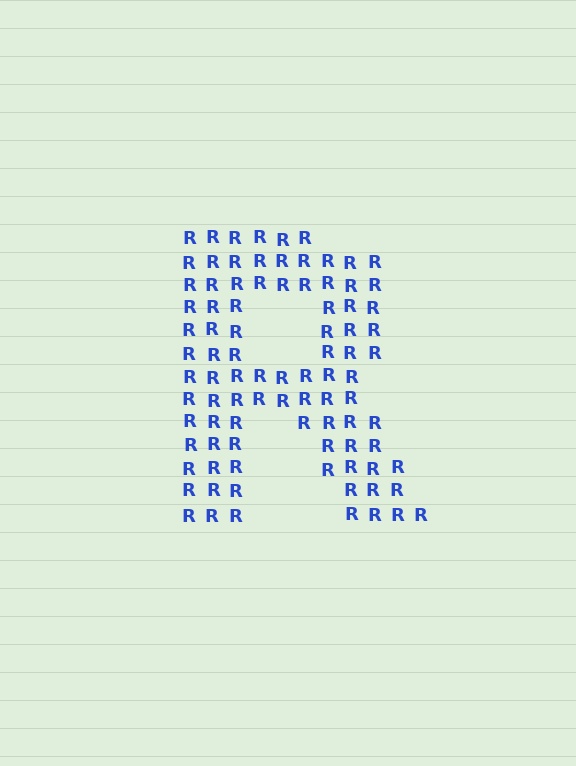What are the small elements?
The small elements are letter R's.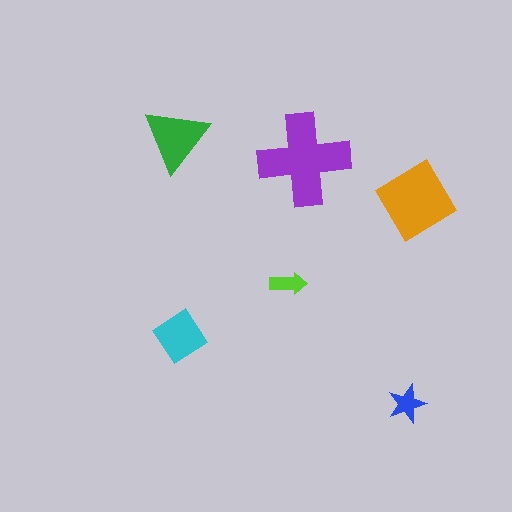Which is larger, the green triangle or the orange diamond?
The orange diamond.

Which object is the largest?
The purple cross.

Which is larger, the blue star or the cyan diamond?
The cyan diamond.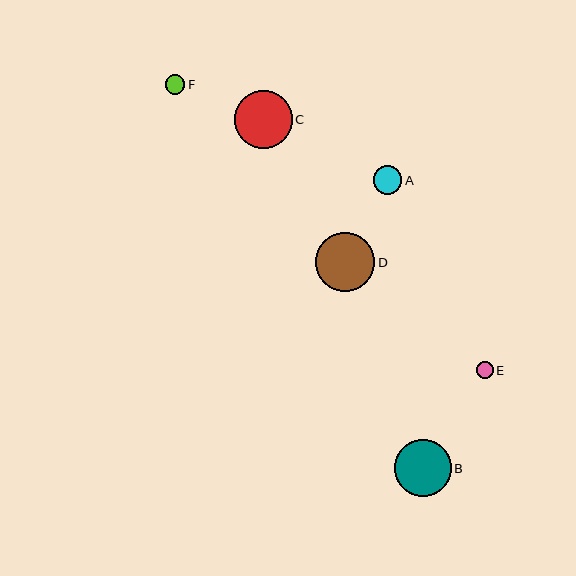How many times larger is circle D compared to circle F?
Circle D is approximately 3.0 times the size of circle F.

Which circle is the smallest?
Circle E is the smallest with a size of approximately 17 pixels.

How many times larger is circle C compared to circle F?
Circle C is approximately 3.0 times the size of circle F.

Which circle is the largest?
Circle D is the largest with a size of approximately 59 pixels.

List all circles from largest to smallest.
From largest to smallest: D, C, B, A, F, E.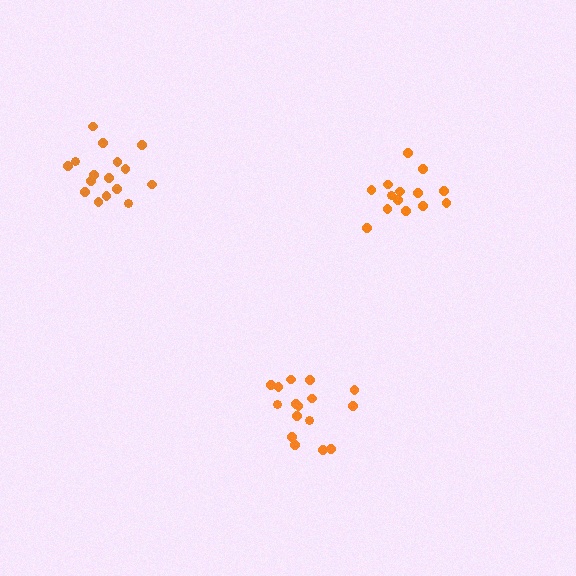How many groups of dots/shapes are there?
There are 3 groups.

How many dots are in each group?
Group 1: 16 dots, Group 2: 14 dots, Group 3: 16 dots (46 total).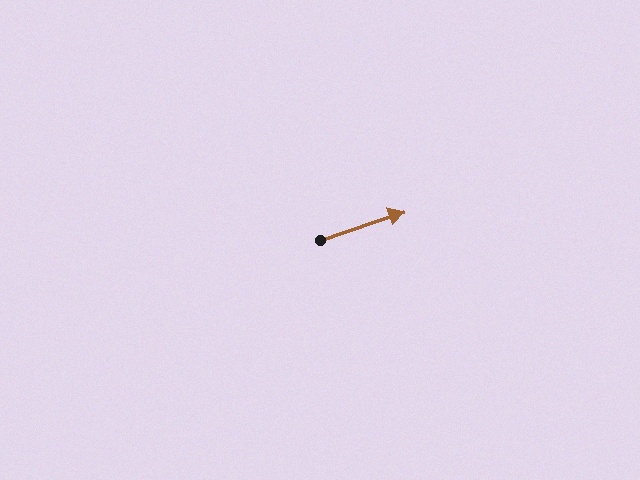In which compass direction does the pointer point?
East.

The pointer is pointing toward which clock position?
Roughly 2 o'clock.